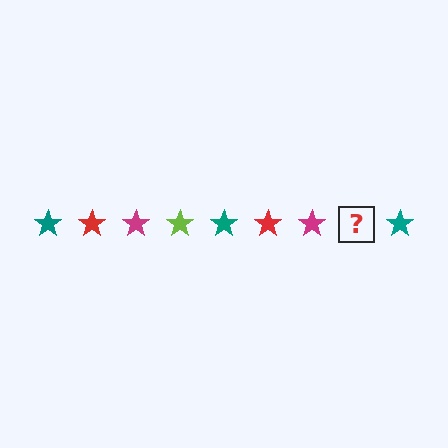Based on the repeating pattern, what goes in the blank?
The blank should be a lime star.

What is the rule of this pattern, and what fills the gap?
The rule is that the pattern cycles through teal, red, magenta, lime stars. The gap should be filled with a lime star.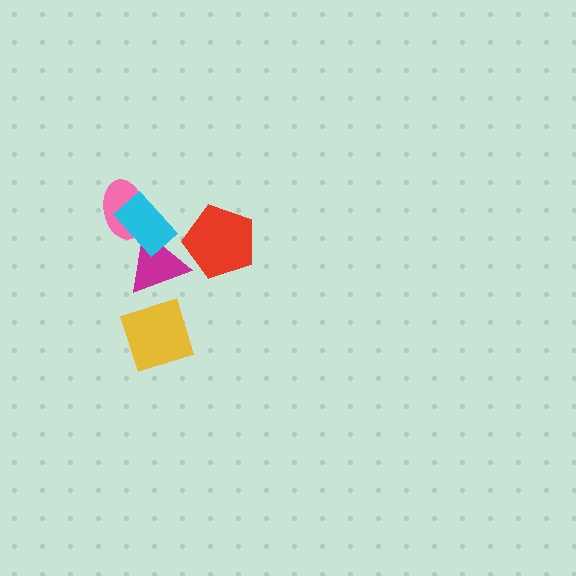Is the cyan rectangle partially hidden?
No, no other shape covers it.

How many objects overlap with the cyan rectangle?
2 objects overlap with the cyan rectangle.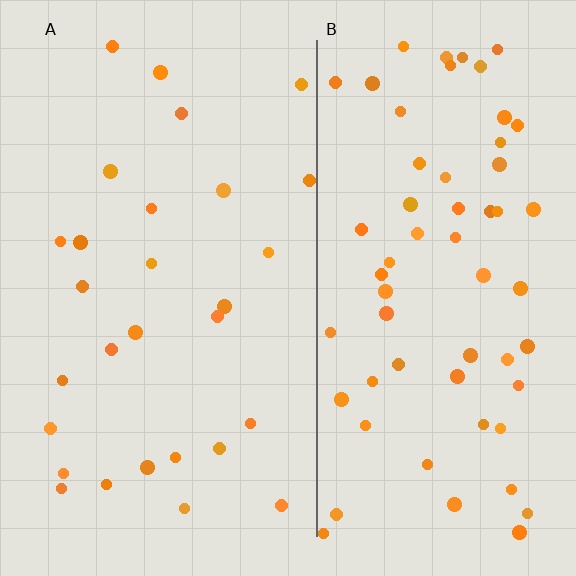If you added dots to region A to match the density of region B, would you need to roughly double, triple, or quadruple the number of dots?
Approximately double.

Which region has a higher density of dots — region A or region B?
B (the right).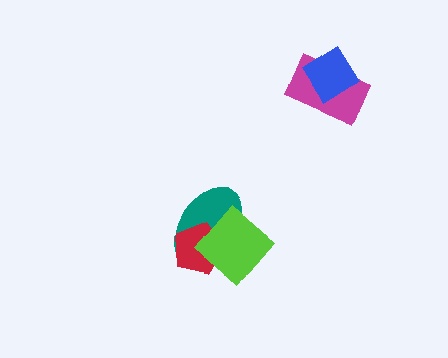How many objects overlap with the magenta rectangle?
1 object overlaps with the magenta rectangle.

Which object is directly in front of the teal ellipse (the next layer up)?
The red pentagon is directly in front of the teal ellipse.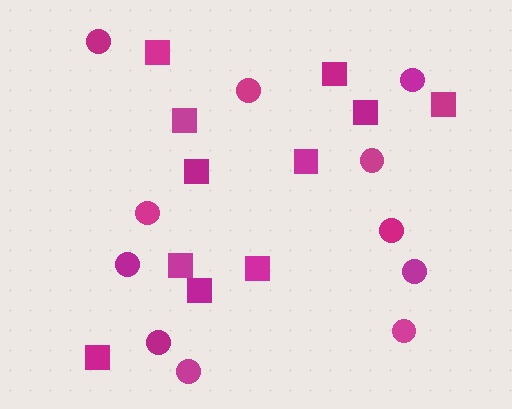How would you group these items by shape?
There are 2 groups: one group of circles (11) and one group of squares (11).